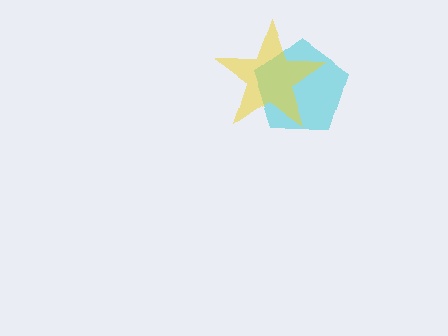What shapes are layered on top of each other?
The layered shapes are: a cyan pentagon, a yellow star.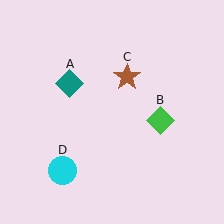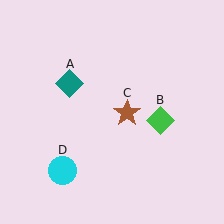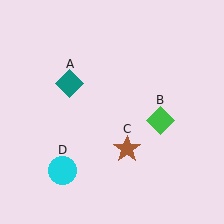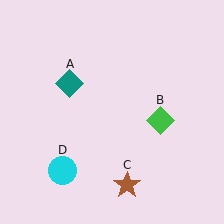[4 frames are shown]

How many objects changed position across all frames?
1 object changed position: brown star (object C).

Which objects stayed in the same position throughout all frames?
Teal diamond (object A) and green diamond (object B) and cyan circle (object D) remained stationary.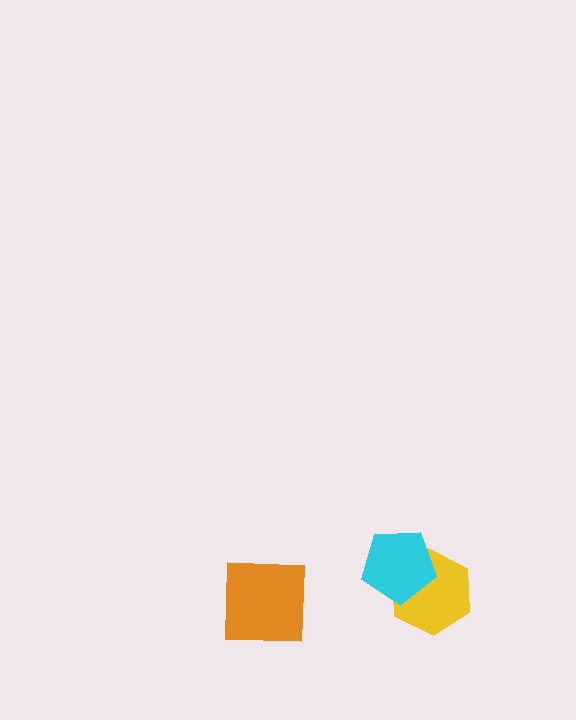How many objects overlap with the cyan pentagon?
1 object overlaps with the cyan pentagon.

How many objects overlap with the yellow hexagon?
1 object overlaps with the yellow hexagon.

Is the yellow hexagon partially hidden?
Yes, it is partially covered by another shape.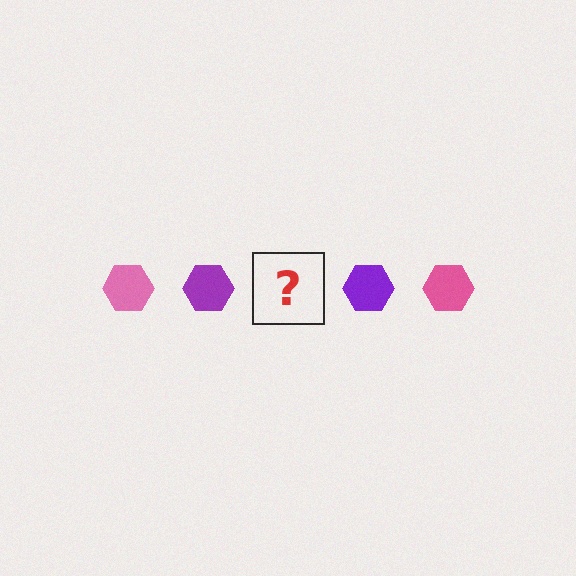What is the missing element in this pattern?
The missing element is a pink hexagon.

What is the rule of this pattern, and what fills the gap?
The rule is that the pattern cycles through pink, purple hexagons. The gap should be filled with a pink hexagon.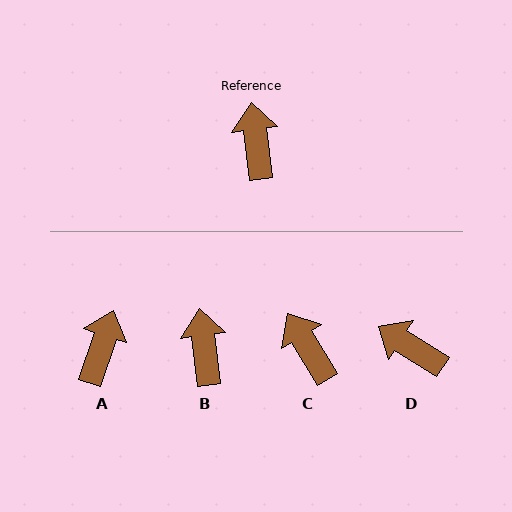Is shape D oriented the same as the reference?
No, it is off by about 51 degrees.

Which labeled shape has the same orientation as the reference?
B.